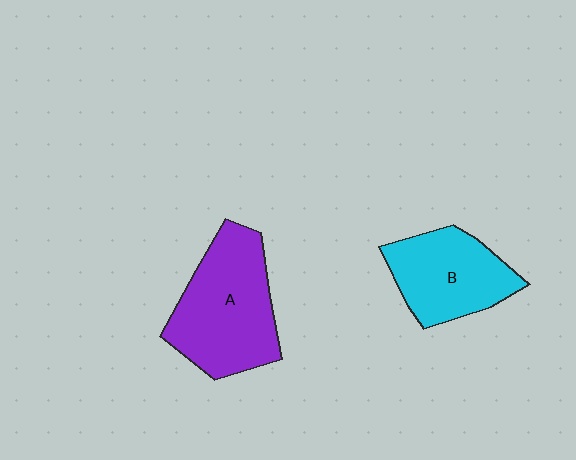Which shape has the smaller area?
Shape B (cyan).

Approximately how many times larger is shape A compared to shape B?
Approximately 1.3 times.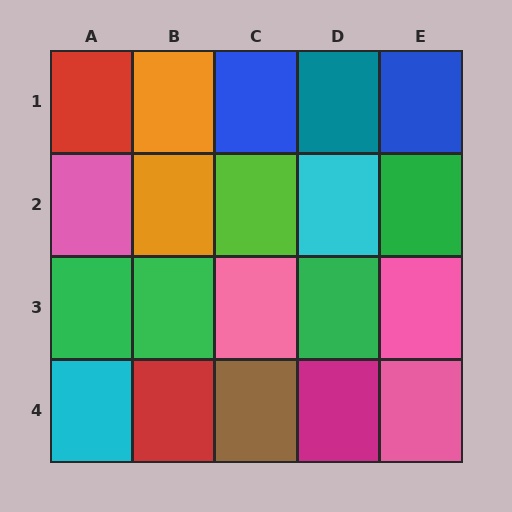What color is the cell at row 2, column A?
Pink.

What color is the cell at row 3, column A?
Green.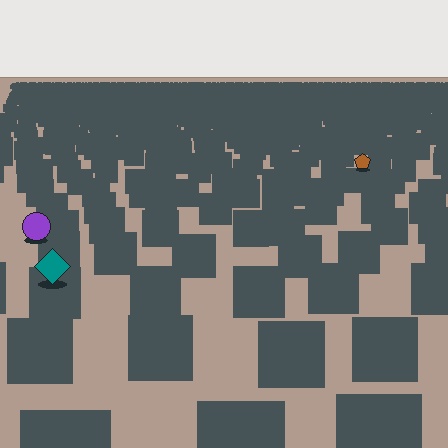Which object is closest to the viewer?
The teal diamond is closest. The texture marks near it are larger and more spread out.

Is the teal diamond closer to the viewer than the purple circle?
Yes. The teal diamond is closer — you can tell from the texture gradient: the ground texture is coarser near it.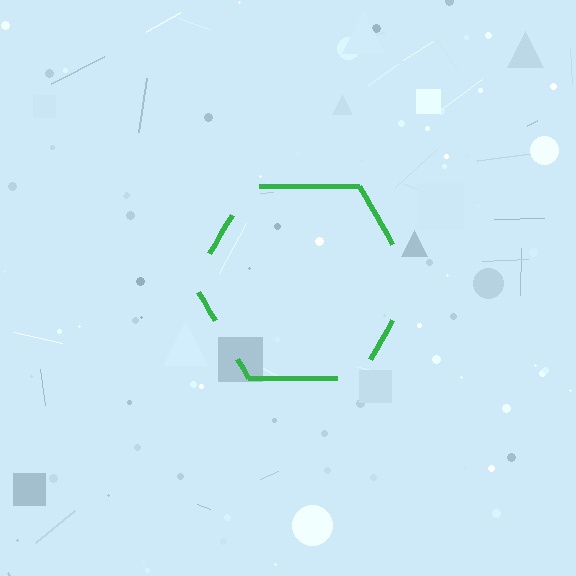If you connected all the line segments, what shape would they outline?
They would outline a hexagon.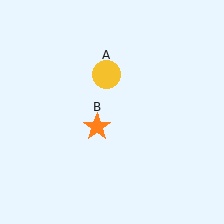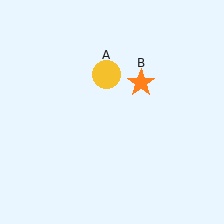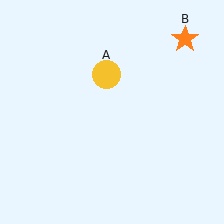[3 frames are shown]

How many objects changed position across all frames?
1 object changed position: orange star (object B).